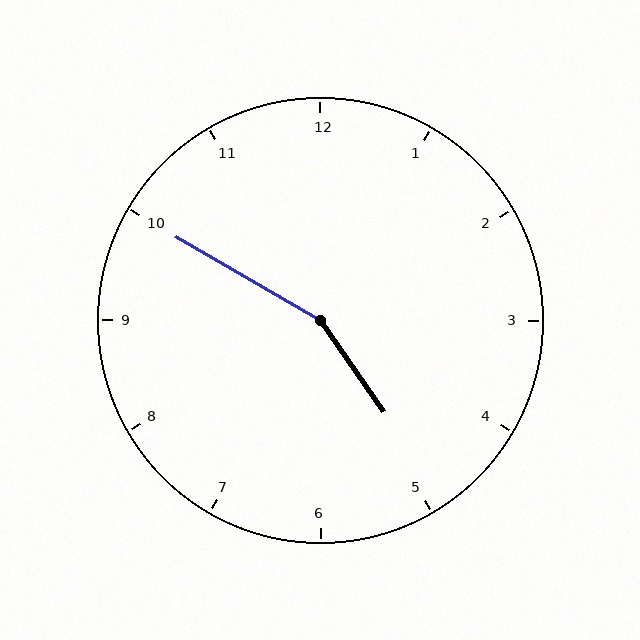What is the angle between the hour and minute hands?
Approximately 155 degrees.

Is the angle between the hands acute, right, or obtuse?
It is obtuse.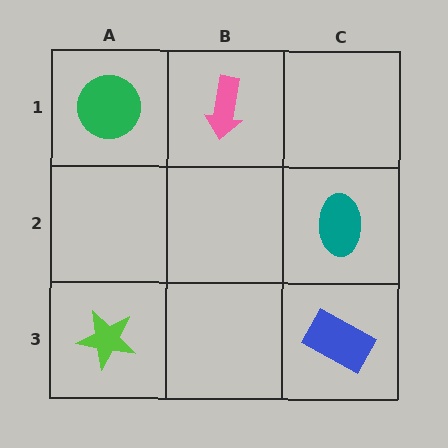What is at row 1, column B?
A pink arrow.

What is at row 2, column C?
A teal ellipse.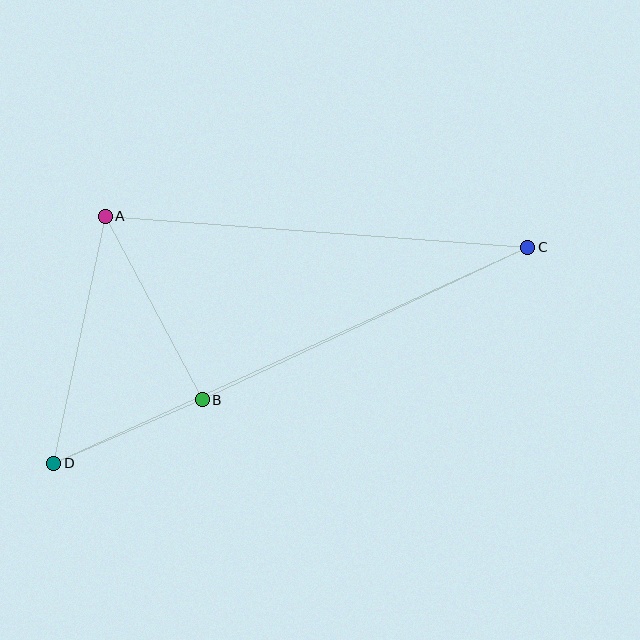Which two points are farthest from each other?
Points C and D are farthest from each other.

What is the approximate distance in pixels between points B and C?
The distance between B and C is approximately 360 pixels.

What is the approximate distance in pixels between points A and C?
The distance between A and C is approximately 424 pixels.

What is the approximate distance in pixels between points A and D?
The distance between A and D is approximately 252 pixels.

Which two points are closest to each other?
Points B and D are closest to each other.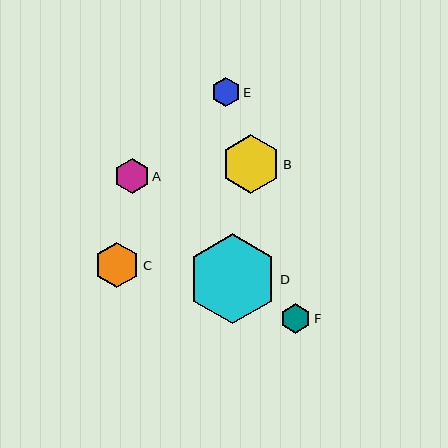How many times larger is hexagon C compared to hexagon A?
Hexagon C is approximately 1.3 times the size of hexagon A.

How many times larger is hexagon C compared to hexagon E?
Hexagon C is approximately 1.6 times the size of hexagon E.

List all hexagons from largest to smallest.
From largest to smallest: D, B, C, A, F, E.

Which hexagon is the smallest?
Hexagon E is the smallest with a size of approximately 29 pixels.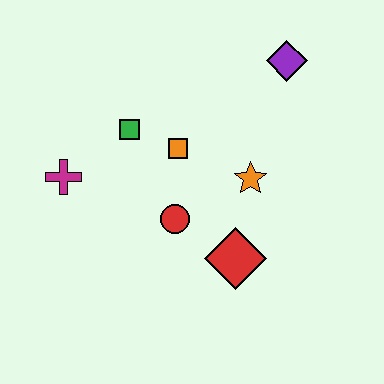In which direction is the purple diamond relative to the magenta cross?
The purple diamond is to the right of the magenta cross.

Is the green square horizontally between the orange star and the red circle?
No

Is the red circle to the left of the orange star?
Yes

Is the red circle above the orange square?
No